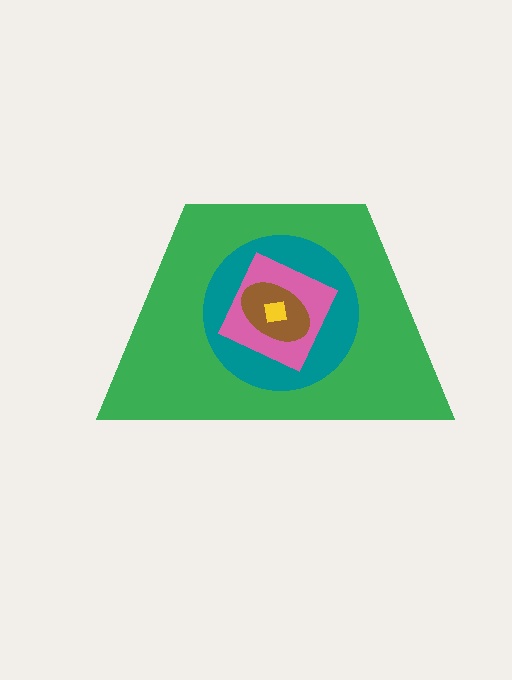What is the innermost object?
The yellow square.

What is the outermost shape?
The green trapezoid.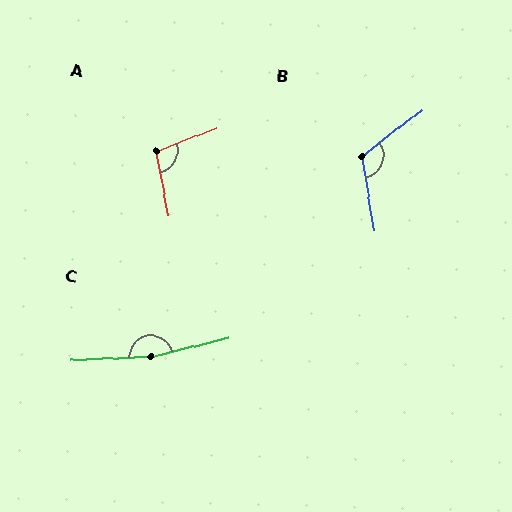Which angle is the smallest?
A, at approximately 99 degrees.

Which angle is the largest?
C, at approximately 169 degrees.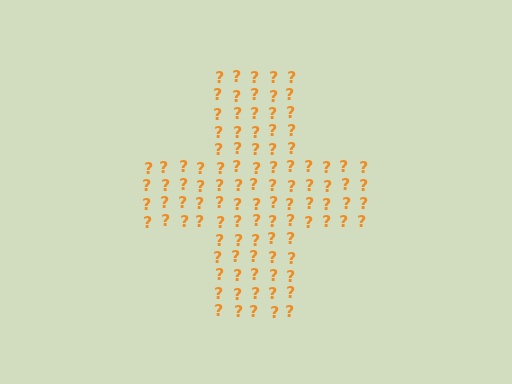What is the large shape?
The large shape is a cross.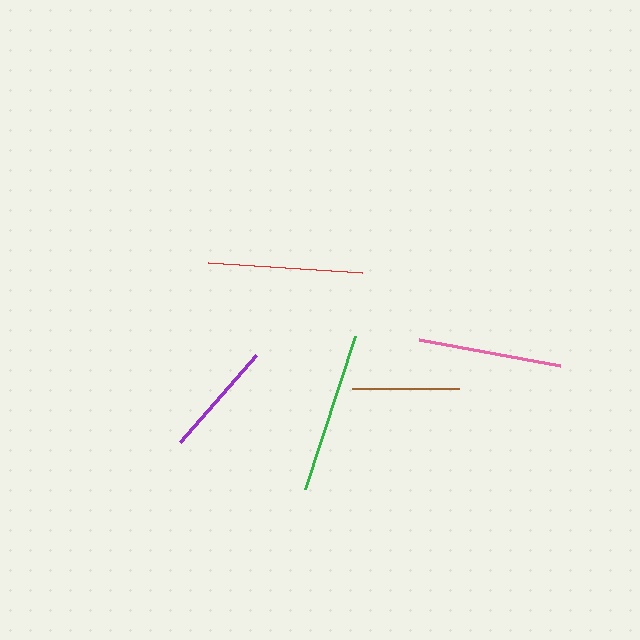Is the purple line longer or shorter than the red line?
The red line is longer than the purple line.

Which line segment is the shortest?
The brown line is the shortest at approximately 107 pixels.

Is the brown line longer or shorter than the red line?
The red line is longer than the brown line.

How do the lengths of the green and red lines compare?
The green and red lines are approximately the same length.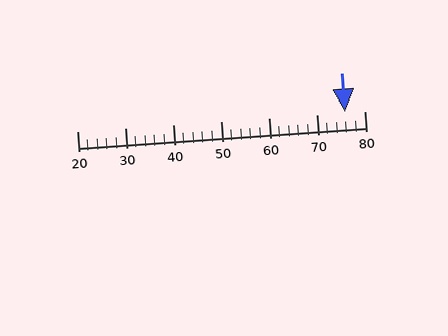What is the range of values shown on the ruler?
The ruler shows values from 20 to 80.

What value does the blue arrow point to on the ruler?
The blue arrow points to approximately 76.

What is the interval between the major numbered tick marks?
The major tick marks are spaced 10 units apart.